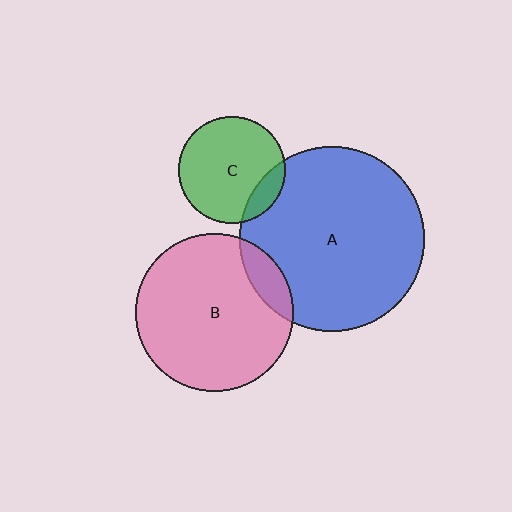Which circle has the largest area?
Circle A (blue).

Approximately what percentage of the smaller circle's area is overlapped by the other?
Approximately 10%.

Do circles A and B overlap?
Yes.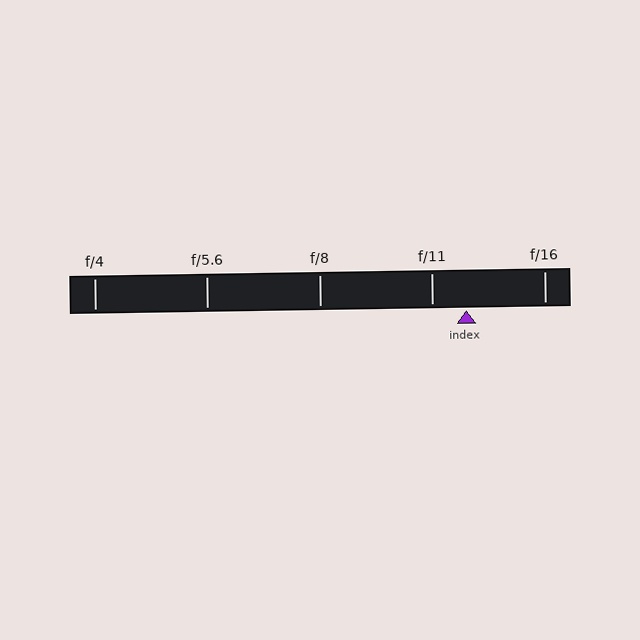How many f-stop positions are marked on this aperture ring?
There are 5 f-stop positions marked.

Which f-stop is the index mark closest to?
The index mark is closest to f/11.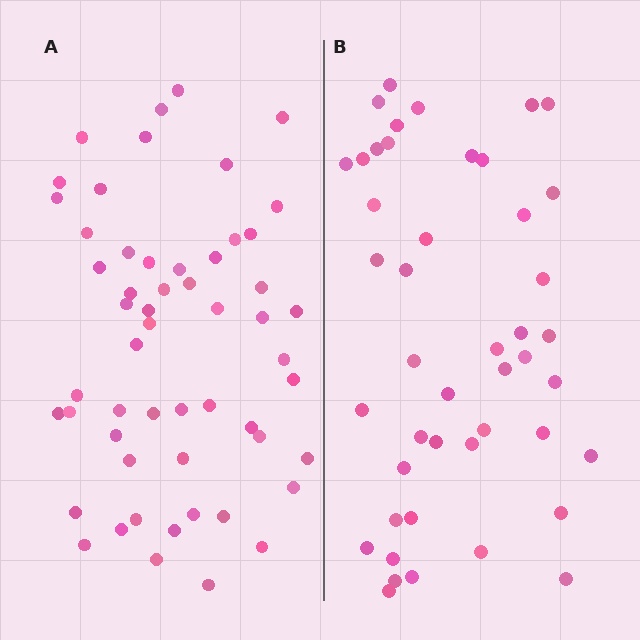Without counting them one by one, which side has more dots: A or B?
Region A (the left region) has more dots.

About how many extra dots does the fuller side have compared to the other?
Region A has roughly 10 or so more dots than region B.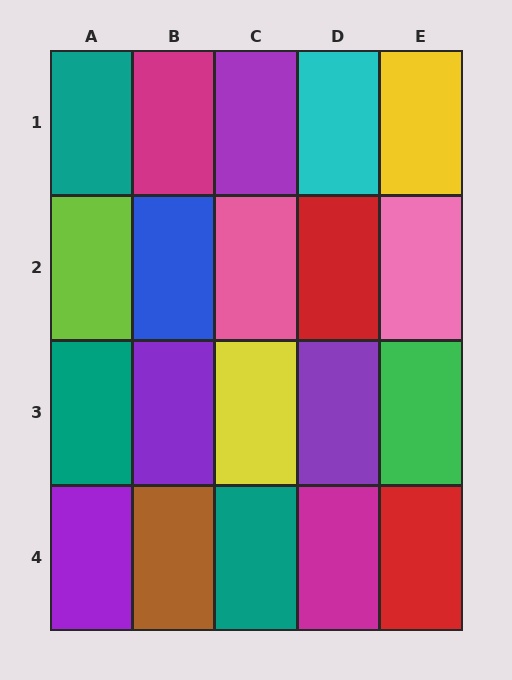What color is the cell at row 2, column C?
Pink.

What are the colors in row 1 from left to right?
Teal, magenta, purple, cyan, yellow.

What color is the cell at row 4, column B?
Brown.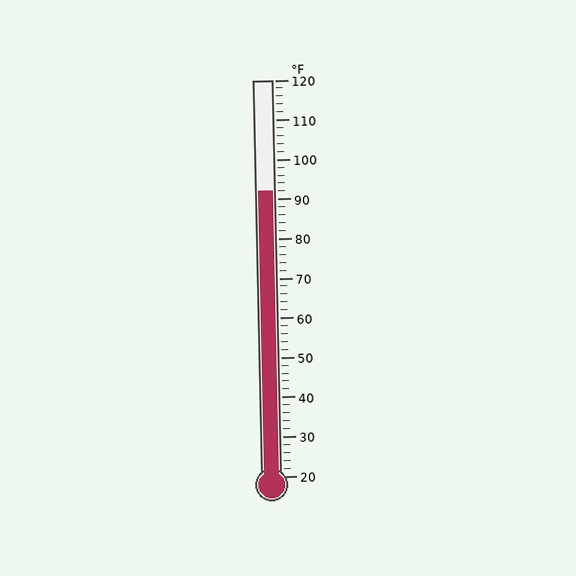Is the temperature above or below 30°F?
The temperature is above 30°F.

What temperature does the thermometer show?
The thermometer shows approximately 92°F.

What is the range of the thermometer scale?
The thermometer scale ranges from 20°F to 120°F.